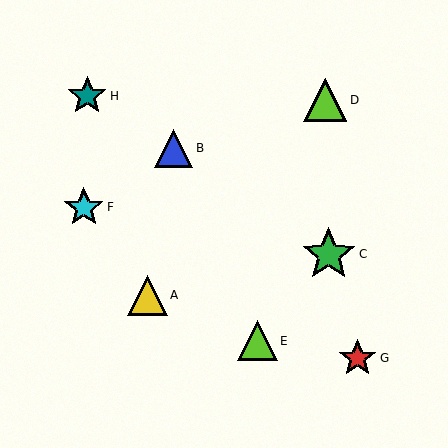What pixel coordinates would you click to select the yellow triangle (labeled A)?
Click at (147, 295) to select the yellow triangle A.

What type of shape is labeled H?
Shape H is a teal star.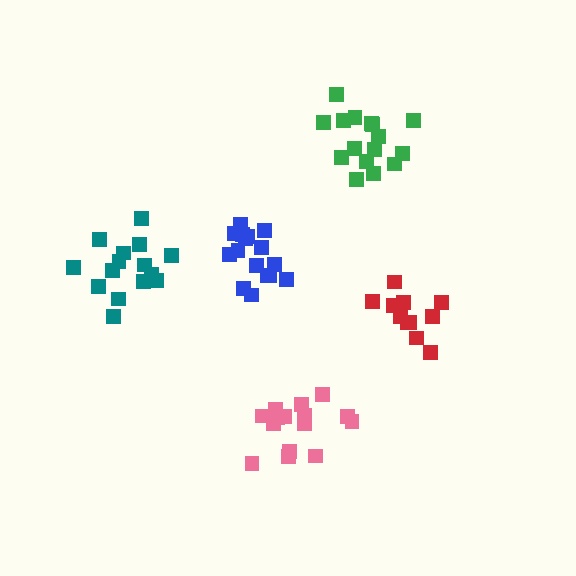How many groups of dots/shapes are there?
There are 5 groups.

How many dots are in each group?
Group 1: 15 dots, Group 2: 11 dots, Group 3: 15 dots, Group 4: 16 dots, Group 5: 16 dots (73 total).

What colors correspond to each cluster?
The clusters are colored: teal, red, pink, green, blue.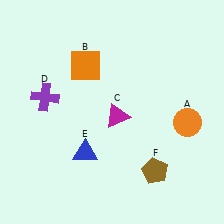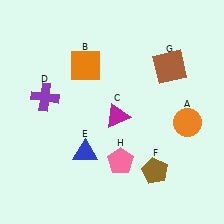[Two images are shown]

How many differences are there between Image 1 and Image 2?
There are 2 differences between the two images.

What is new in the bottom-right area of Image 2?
A pink pentagon (H) was added in the bottom-right area of Image 2.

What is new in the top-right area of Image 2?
A brown square (G) was added in the top-right area of Image 2.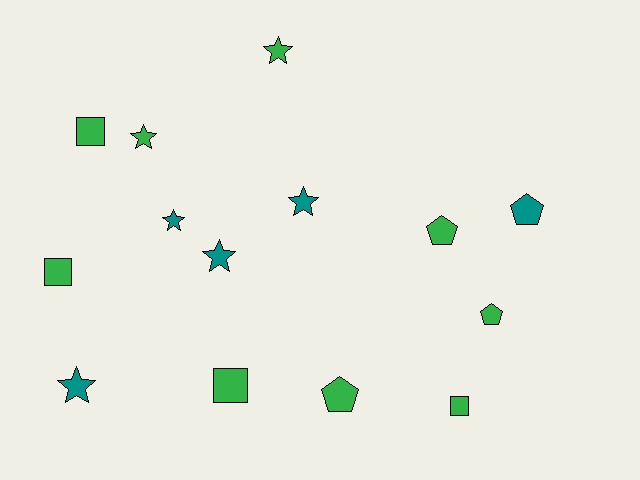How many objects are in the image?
There are 14 objects.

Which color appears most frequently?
Green, with 9 objects.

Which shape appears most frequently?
Star, with 6 objects.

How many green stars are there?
There are 2 green stars.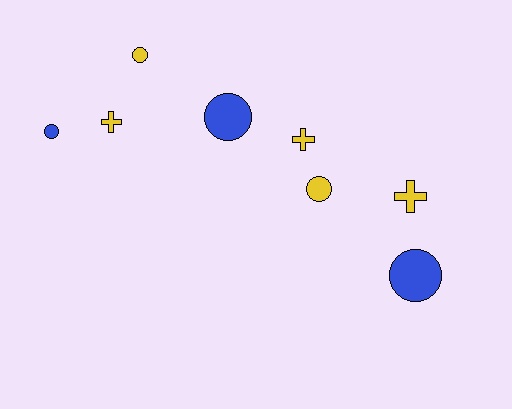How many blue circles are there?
There are 3 blue circles.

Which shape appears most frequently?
Circle, with 5 objects.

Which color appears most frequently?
Yellow, with 5 objects.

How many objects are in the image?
There are 8 objects.